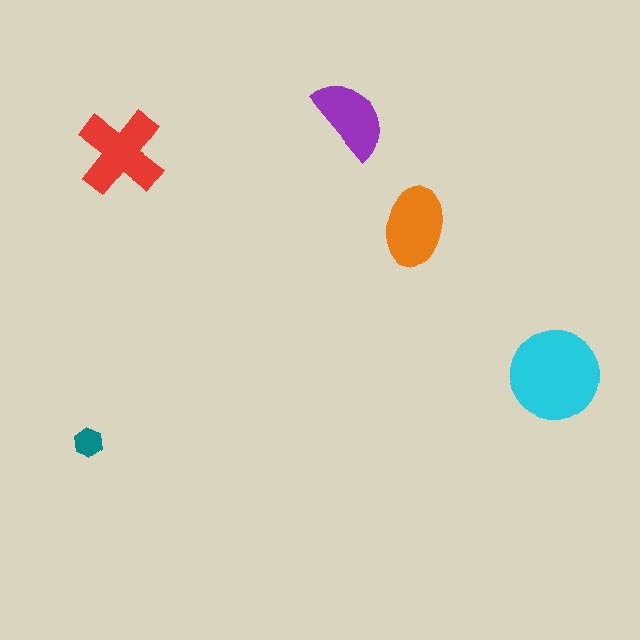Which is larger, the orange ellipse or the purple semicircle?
The orange ellipse.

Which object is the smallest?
The teal hexagon.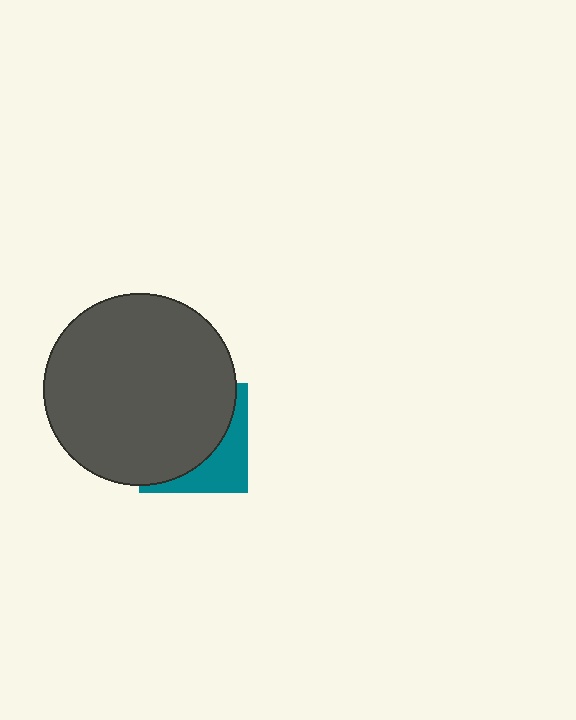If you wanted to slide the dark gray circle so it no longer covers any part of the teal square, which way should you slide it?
Slide it toward the upper-left — that is the most direct way to separate the two shapes.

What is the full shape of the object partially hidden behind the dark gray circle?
The partially hidden object is a teal square.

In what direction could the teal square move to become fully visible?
The teal square could move toward the lower-right. That would shift it out from behind the dark gray circle entirely.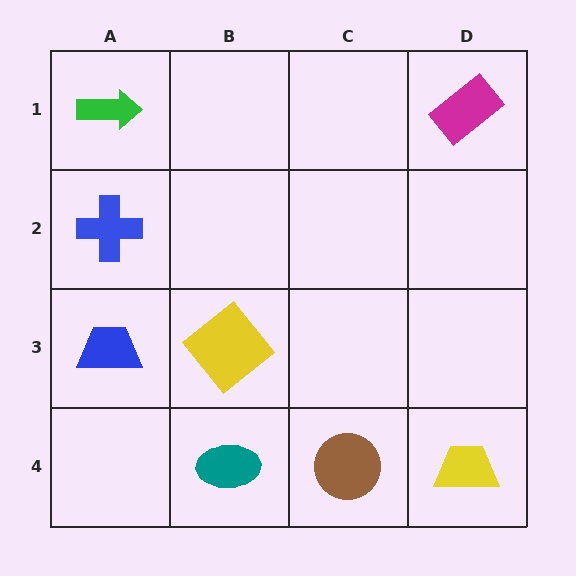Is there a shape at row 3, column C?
No, that cell is empty.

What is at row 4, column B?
A teal ellipse.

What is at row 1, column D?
A magenta rectangle.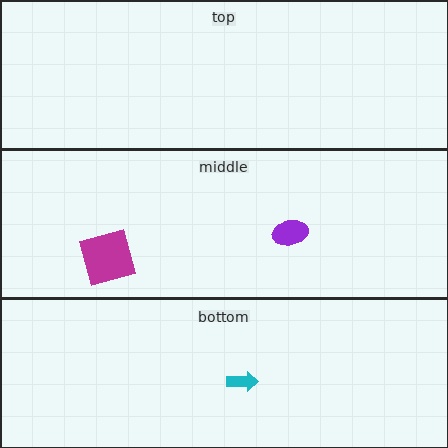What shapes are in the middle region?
The pink star, the purple ellipse, the magenta square.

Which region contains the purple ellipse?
The middle region.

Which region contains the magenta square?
The middle region.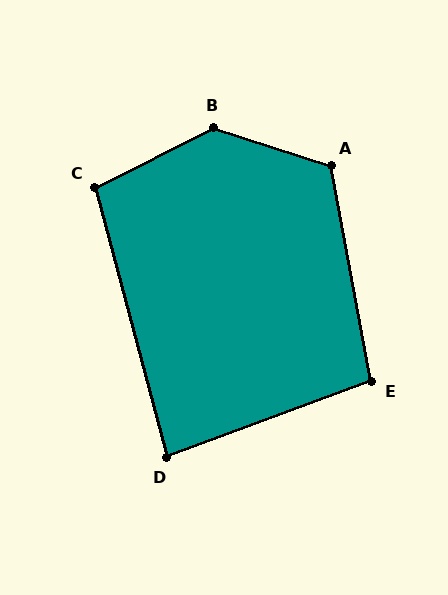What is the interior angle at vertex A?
Approximately 118 degrees (obtuse).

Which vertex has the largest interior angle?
B, at approximately 136 degrees.